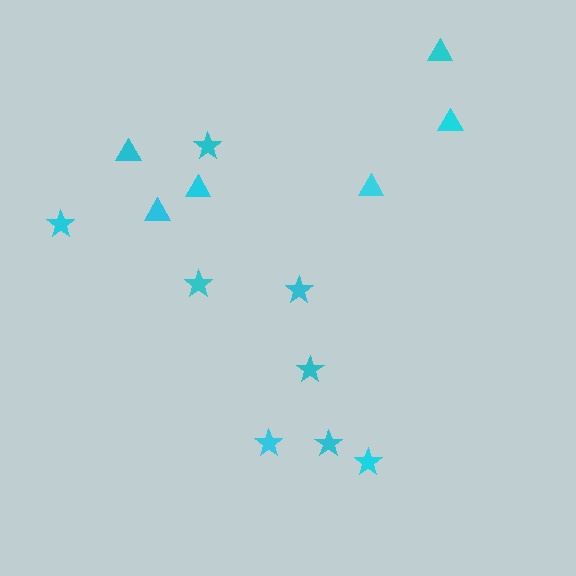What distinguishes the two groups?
There are 2 groups: one group of stars (8) and one group of triangles (6).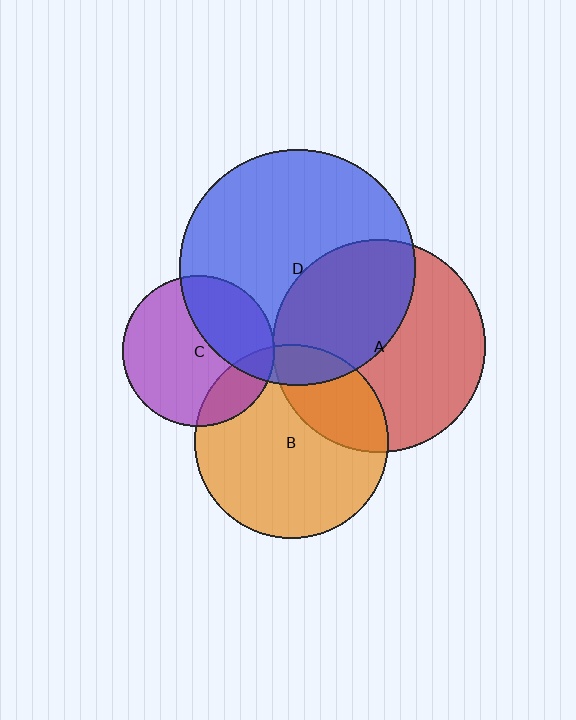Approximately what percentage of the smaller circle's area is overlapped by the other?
Approximately 45%.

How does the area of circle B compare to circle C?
Approximately 1.6 times.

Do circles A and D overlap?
Yes.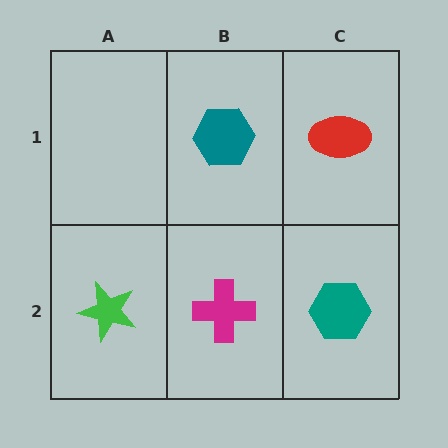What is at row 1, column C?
A red ellipse.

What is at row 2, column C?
A teal hexagon.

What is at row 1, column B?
A teal hexagon.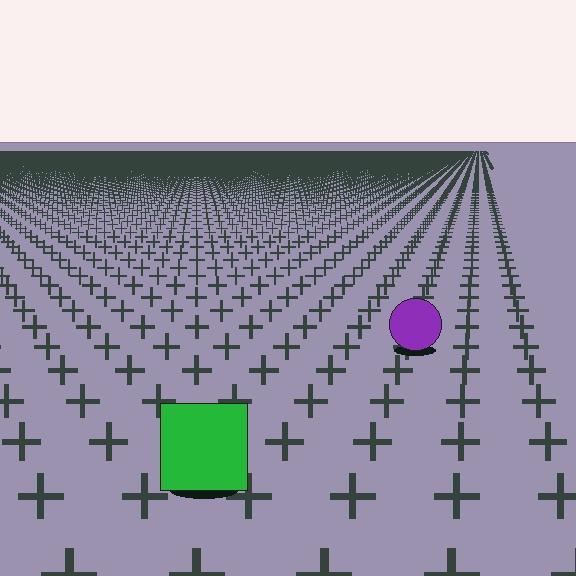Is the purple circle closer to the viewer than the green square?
No. The green square is closer — you can tell from the texture gradient: the ground texture is coarser near it.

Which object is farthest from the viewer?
The purple circle is farthest from the viewer. It appears smaller and the ground texture around it is denser.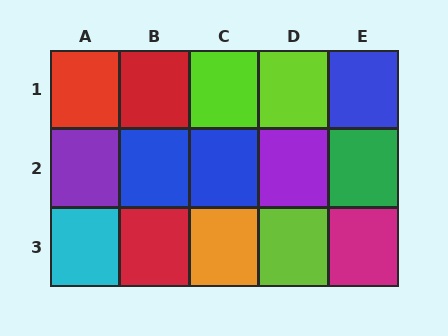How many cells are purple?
2 cells are purple.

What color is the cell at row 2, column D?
Purple.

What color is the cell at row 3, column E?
Magenta.